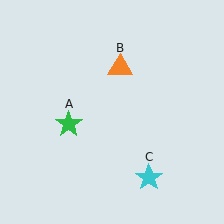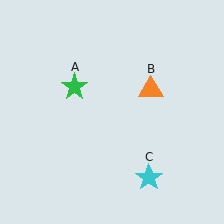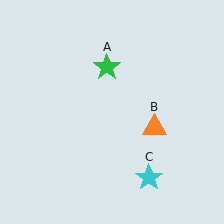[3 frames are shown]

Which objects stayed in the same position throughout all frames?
Cyan star (object C) remained stationary.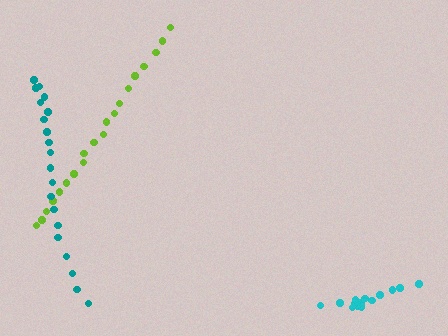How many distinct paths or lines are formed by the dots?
There are 3 distinct paths.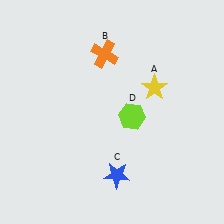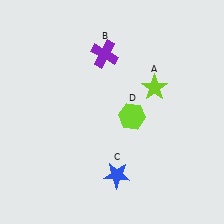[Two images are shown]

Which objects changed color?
A changed from yellow to lime. B changed from orange to purple.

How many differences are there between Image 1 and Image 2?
There are 2 differences between the two images.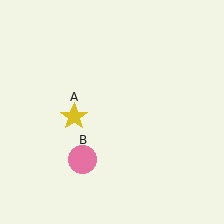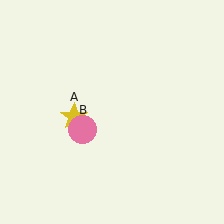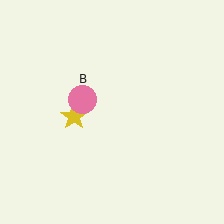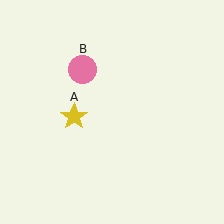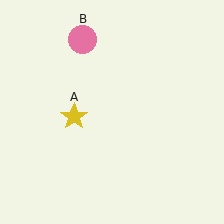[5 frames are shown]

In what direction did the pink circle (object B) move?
The pink circle (object B) moved up.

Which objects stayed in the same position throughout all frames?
Yellow star (object A) remained stationary.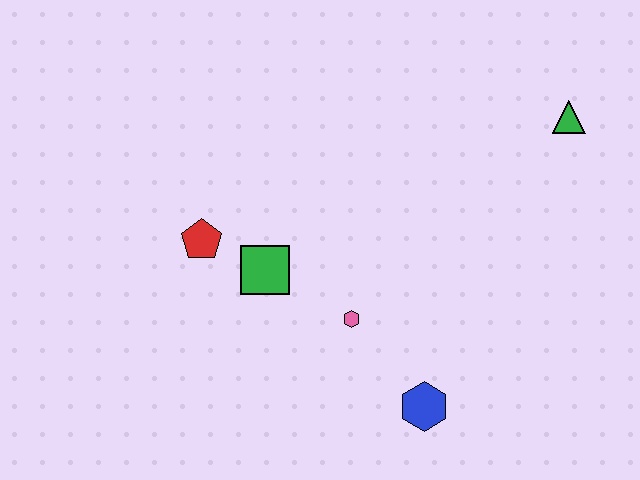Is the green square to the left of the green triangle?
Yes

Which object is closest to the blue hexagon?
The pink hexagon is closest to the blue hexagon.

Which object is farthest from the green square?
The green triangle is farthest from the green square.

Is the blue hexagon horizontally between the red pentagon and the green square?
No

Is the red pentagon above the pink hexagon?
Yes